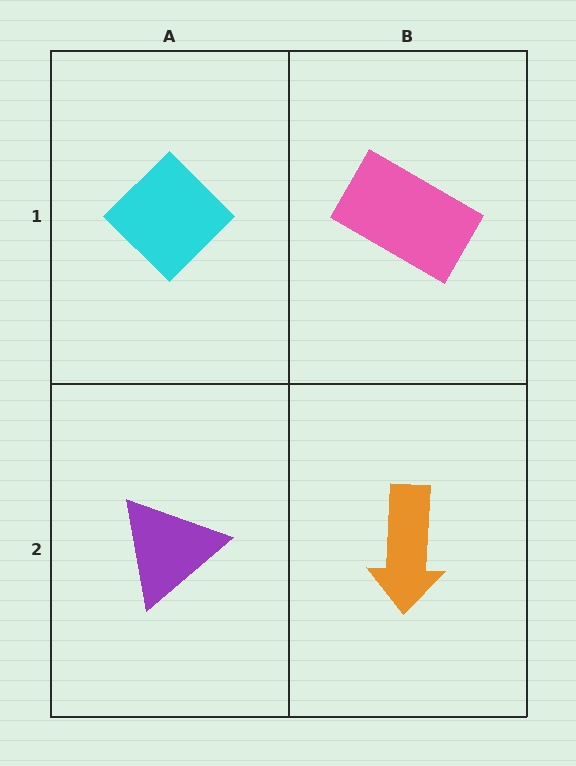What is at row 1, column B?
A pink rectangle.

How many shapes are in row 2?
2 shapes.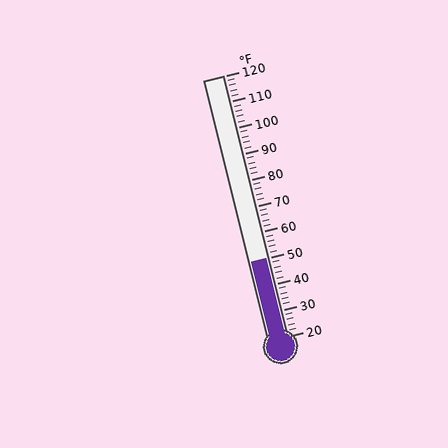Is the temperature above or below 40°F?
The temperature is above 40°F.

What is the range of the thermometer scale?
The thermometer scale ranges from 20°F to 120°F.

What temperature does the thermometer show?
The thermometer shows approximately 50°F.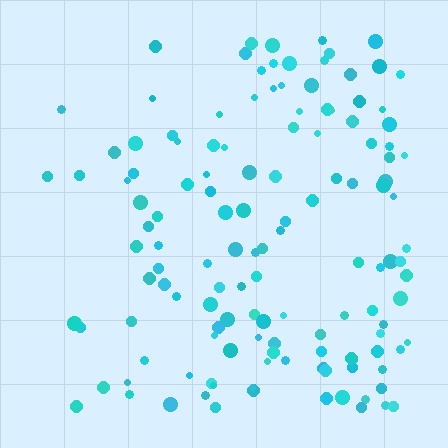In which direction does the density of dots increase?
From left to right, with the right side densest.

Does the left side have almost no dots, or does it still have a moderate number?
Still a moderate number, just noticeably fewer than the right.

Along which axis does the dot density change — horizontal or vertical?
Horizontal.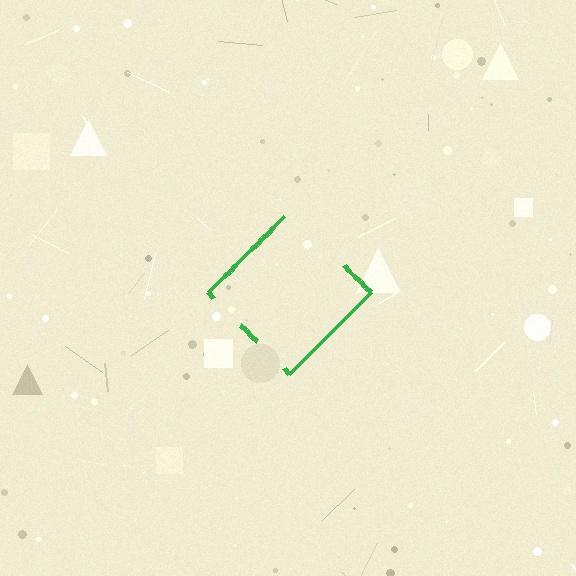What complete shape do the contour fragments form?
The contour fragments form a diamond.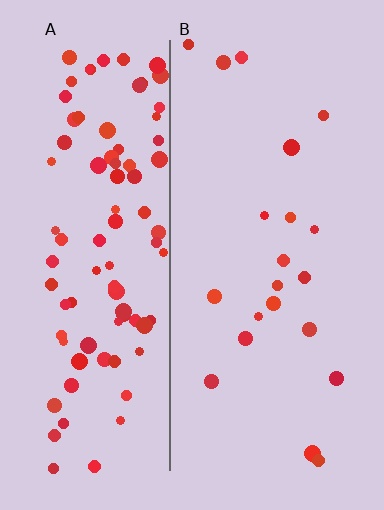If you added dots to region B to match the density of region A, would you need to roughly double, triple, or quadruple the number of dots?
Approximately quadruple.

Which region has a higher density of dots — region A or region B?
A (the left).